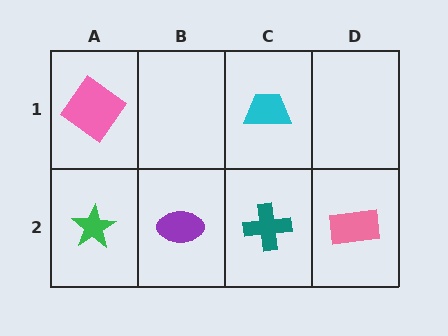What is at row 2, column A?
A green star.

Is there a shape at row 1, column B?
No, that cell is empty.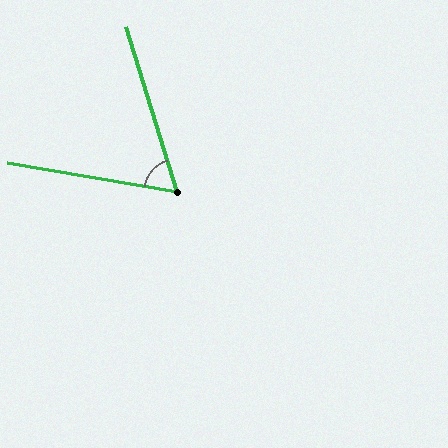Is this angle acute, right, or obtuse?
It is acute.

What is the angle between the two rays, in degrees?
Approximately 63 degrees.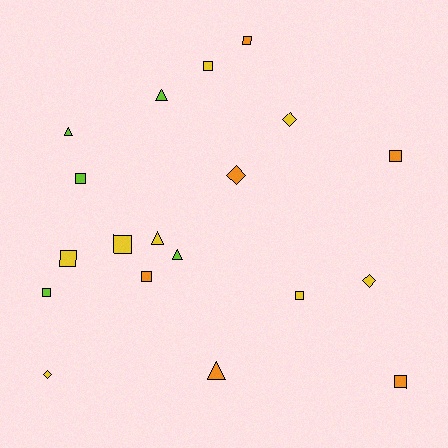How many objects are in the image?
There are 19 objects.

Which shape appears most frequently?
Square, with 10 objects.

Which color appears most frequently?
Yellow, with 8 objects.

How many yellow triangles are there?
There is 1 yellow triangle.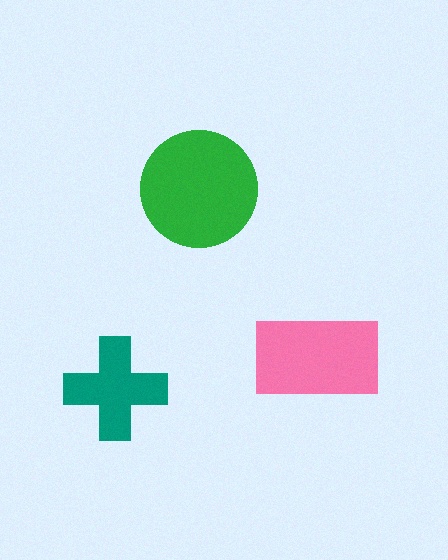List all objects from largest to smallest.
The green circle, the pink rectangle, the teal cross.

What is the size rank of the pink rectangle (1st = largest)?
2nd.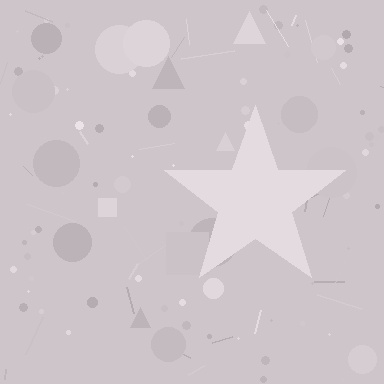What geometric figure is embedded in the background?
A star is embedded in the background.